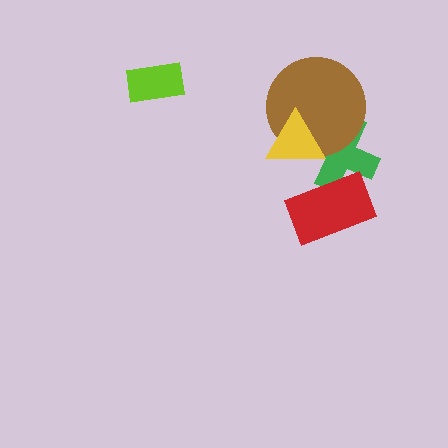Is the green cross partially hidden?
Yes, it is partially covered by another shape.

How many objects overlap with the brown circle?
2 objects overlap with the brown circle.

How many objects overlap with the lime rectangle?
0 objects overlap with the lime rectangle.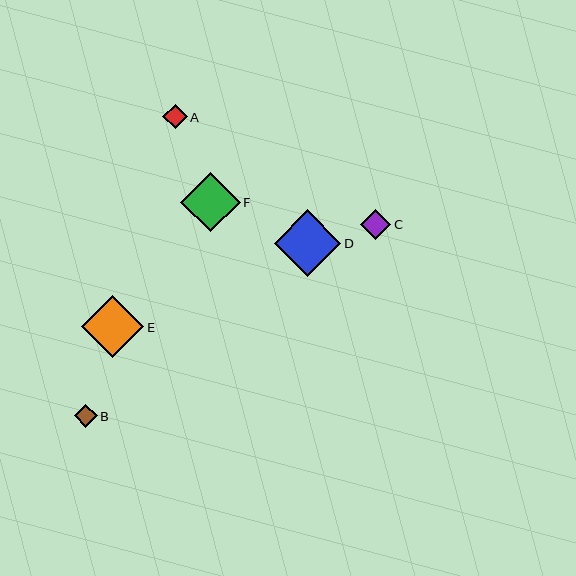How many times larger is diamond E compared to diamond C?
Diamond E is approximately 2.1 times the size of diamond C.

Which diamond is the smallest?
Diamond B is the smallest with a size of approximately 23 pixels.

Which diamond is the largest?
Diamond D is the largest with a size of approximately 67 pixels.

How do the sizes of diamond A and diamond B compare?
Diamond A and diamond B are approximately the same size.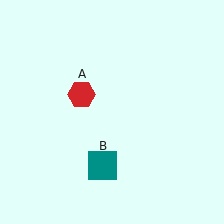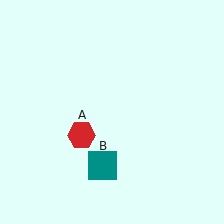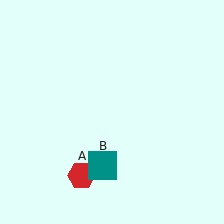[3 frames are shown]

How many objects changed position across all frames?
1 object changed position: red hexagon (object A).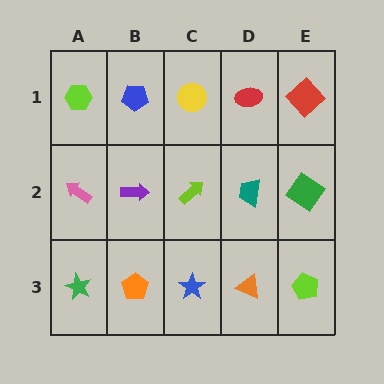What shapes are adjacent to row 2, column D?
A red ellipse (row 1, column D), an orange triangle (row 3, column D), a lime arrow (row 2, column C), a green diamond (row 2, column E).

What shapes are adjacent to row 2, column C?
A yellow circle (row 1, column C), a blue star (row 3, column C), a purple arrow (row 2, column B), a teal trapezoid (row 2, column D).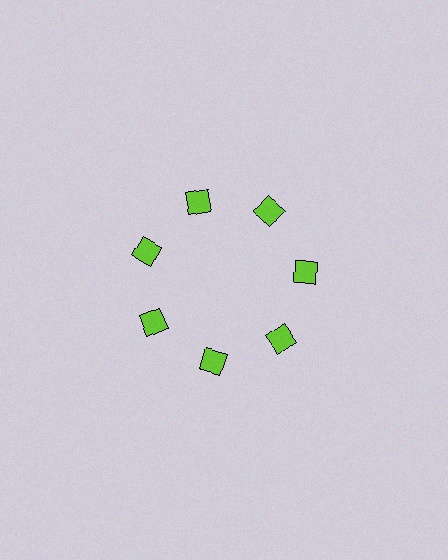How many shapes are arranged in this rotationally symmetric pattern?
There are 7 shapes, arranged in 7 groups of 1.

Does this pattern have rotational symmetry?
Yes, this pattern has 7-fold rotational symmetry. It looks the same after rotating 51 degrees around the center.